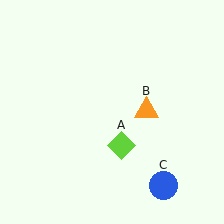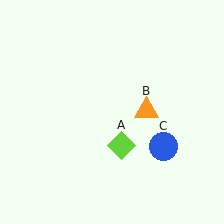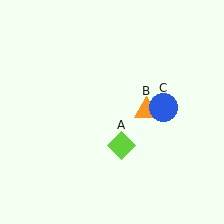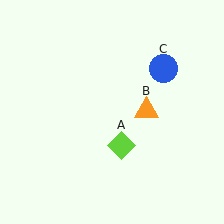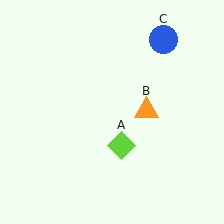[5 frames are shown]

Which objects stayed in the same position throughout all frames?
Lime diamond (object A) and orange triangle (object B) remained stationary.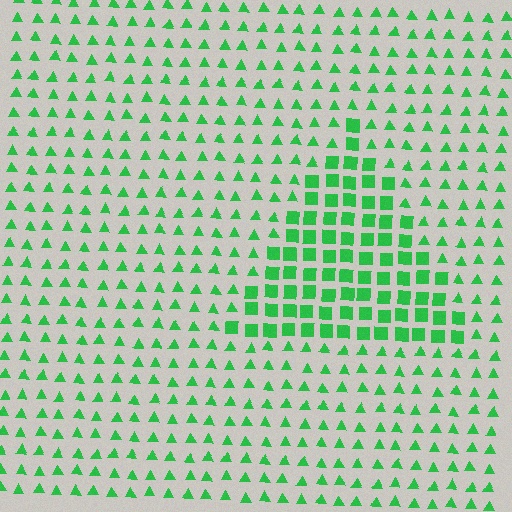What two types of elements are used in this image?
The image uses squares inside the triangle region and triangles outside it.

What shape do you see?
I see a triangle.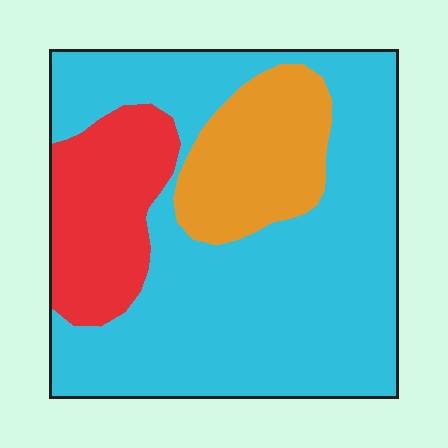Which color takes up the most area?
Cyan, at roughly 65%.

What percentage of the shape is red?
Red takes up about one sixth (1/6) of the shape.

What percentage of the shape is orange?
Orange takes up less than a sixth of the shape.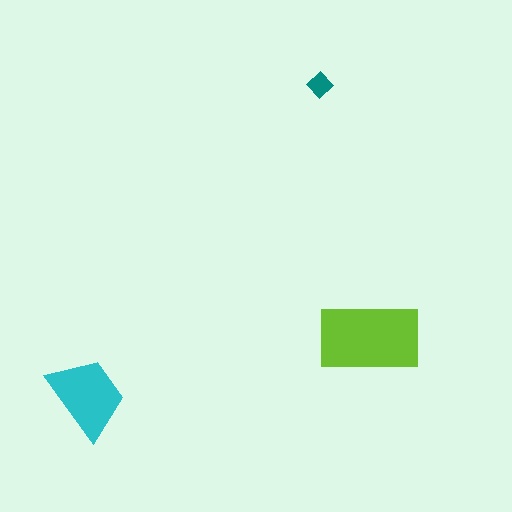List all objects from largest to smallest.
The lime rectangle, the cyan trapezoid, the teal diamond.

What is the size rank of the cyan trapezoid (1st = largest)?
2nd.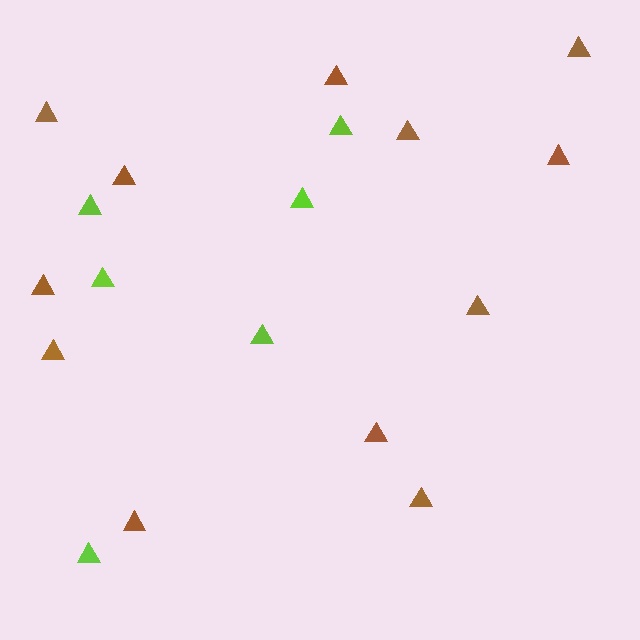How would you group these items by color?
There are 2 groups: one group of lime triangles (6) and one group of brown triangles (12).